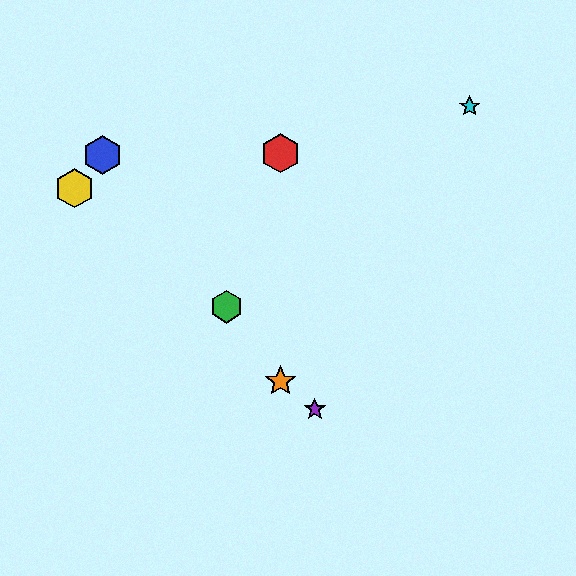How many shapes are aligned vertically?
2 shapes (the red hexagon, the orange star) are aligned vertically.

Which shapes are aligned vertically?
The red hexagon, the orange star are aligned vertically.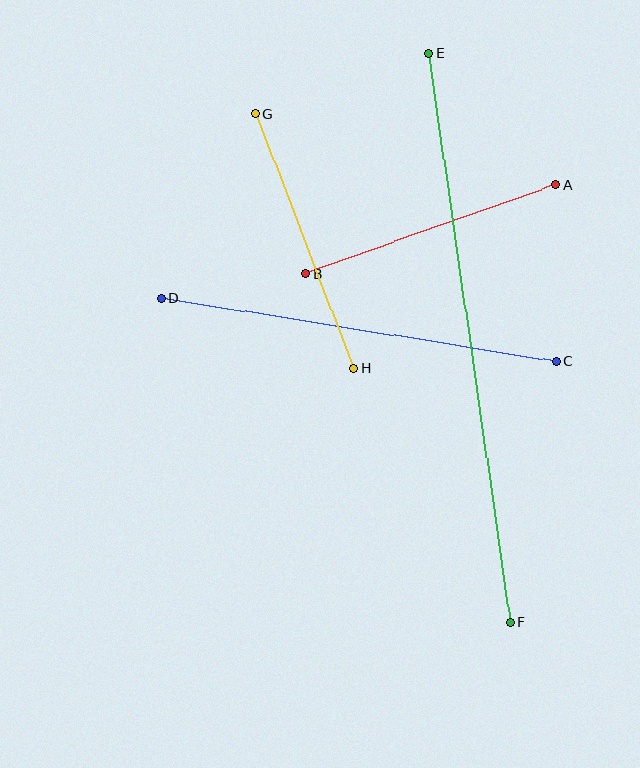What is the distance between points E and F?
The distance is approximately 574 pixels.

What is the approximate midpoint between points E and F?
The midpoint is at approximately (469, 338) pixels.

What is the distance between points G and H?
The distance is approximately 273 pixels.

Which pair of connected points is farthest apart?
Points E and F are farthest apart.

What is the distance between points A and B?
The distance is approximately 265 pixels.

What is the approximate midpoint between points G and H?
The midpoint is at approximately (305, 241) pixels.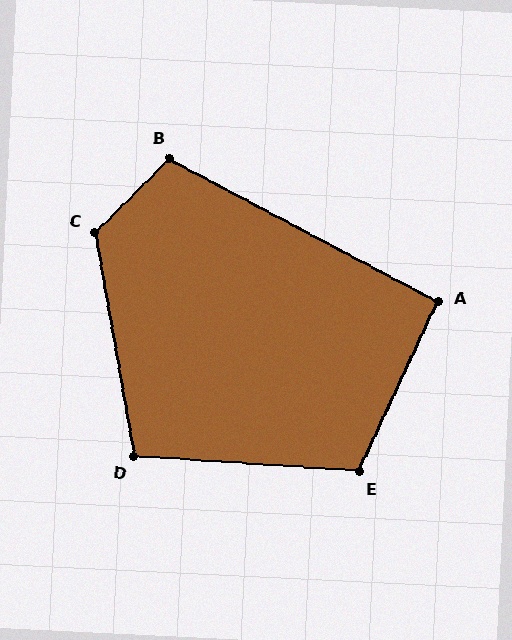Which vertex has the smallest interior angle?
A, at approximately 93 degrees.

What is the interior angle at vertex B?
Approximately 107 degrees (obtuse).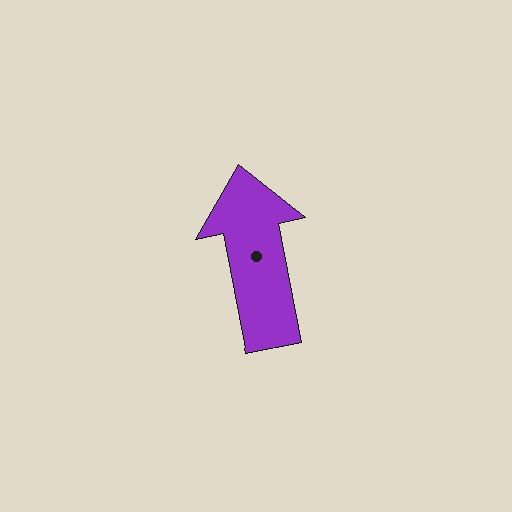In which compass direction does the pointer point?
North.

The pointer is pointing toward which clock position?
Roughly 12 o'clock.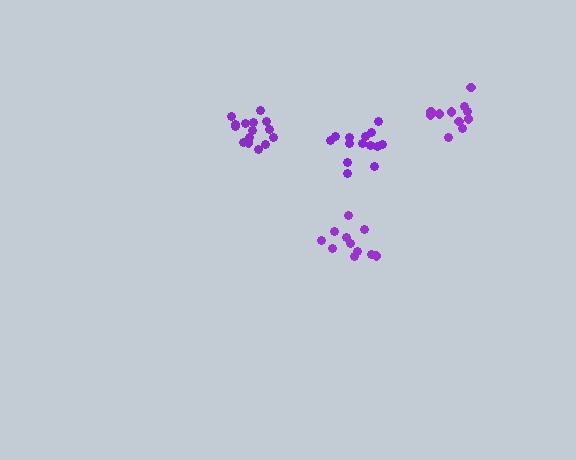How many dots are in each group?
Group 1: 14 dots, Group 2: 11 dots, Group 3: 11 dots, Group 4: 15 dots (51 total).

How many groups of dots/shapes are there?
There are 4 groups.